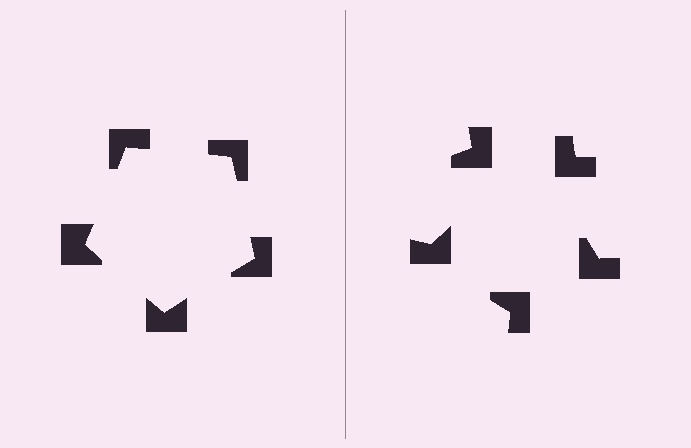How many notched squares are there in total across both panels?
10 — 5 on each side.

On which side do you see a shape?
An illusory pentagon appears on the left side. On the right side the wedge cuts are rotated, so no coherent shape forms.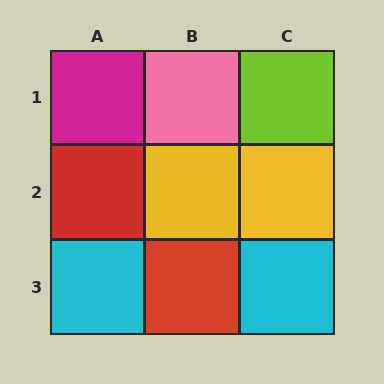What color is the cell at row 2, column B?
Yellow.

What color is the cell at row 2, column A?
Red.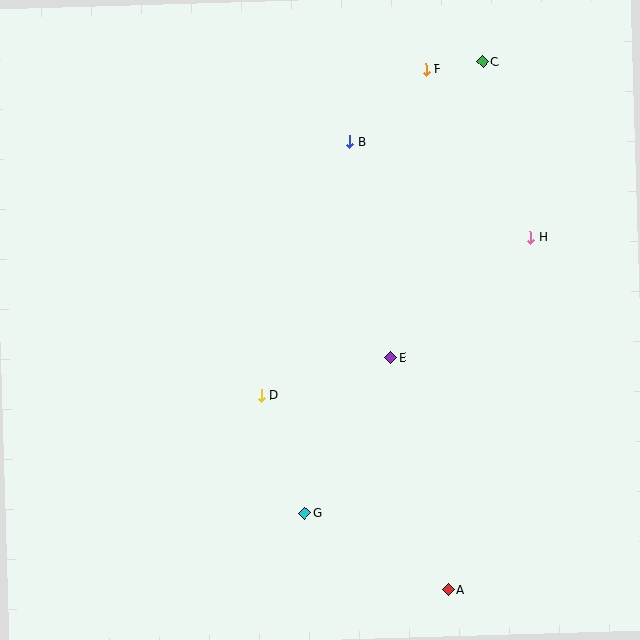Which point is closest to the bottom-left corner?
Point G is closest to the bottom-left corner.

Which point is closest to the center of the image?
Point E at (391, 358) is closest to the center.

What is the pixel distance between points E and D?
The distance between E and D is 135 pixels.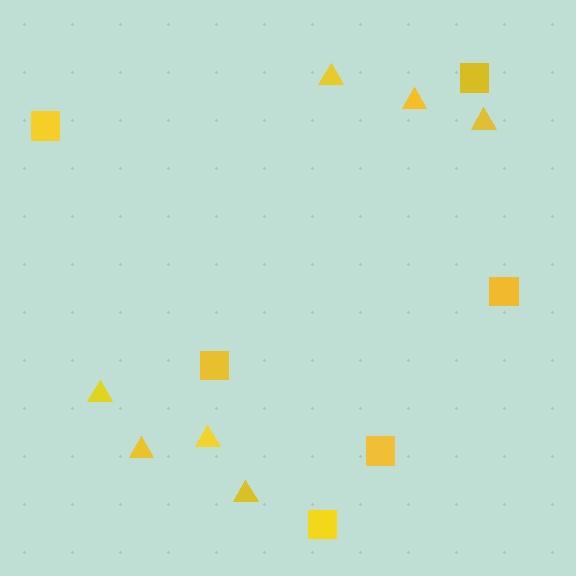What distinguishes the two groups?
There are 2 groups: one group of squares (6) and one group of triangles (7).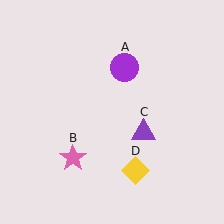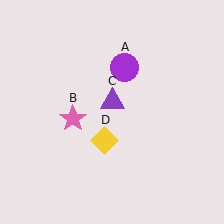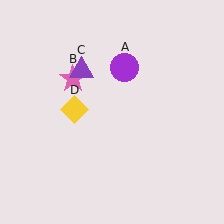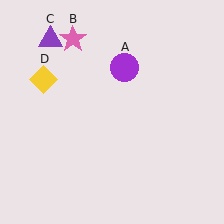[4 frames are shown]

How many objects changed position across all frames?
3 objects changed position: pink star (object B), purple triangle (object C), yellow diamond (object D).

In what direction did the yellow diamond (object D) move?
The yellow diamond (object D) moved up and to the left.